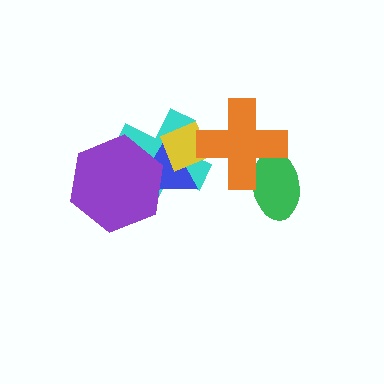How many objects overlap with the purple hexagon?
2 objects overlap with the purple hexagon.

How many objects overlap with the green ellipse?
1 object overlaps with the green ellipse.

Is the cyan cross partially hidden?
Yes, it is partially covered by another shape.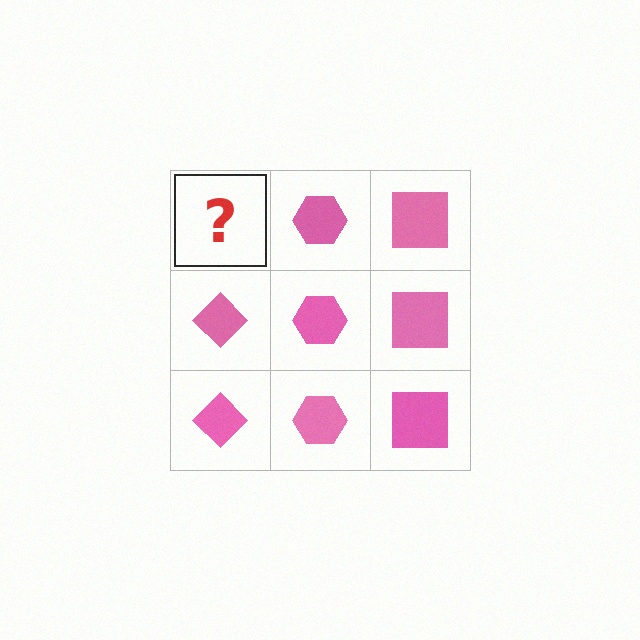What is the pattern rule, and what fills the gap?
The rule is that each column has a consistent shape. The gap should be filled with a pink diamond.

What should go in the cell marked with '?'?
The missing cell should contain a pink diamond.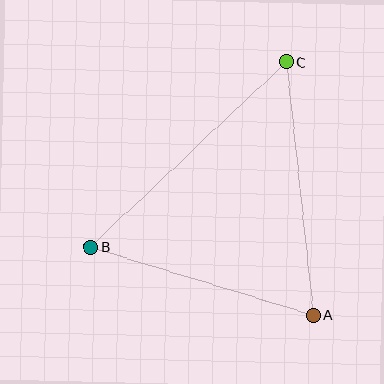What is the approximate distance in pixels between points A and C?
The distance between A and C is approximately 255 pixels.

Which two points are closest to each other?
Points A and B are closest to each other.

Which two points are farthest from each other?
Points B and C are farthest from each other.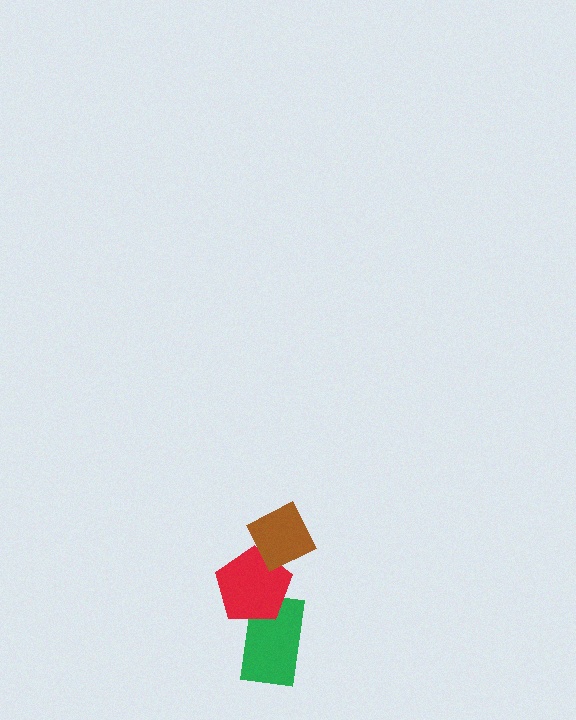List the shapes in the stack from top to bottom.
From top to bottom: the brown diamond, the red pentagon, the green rectangle.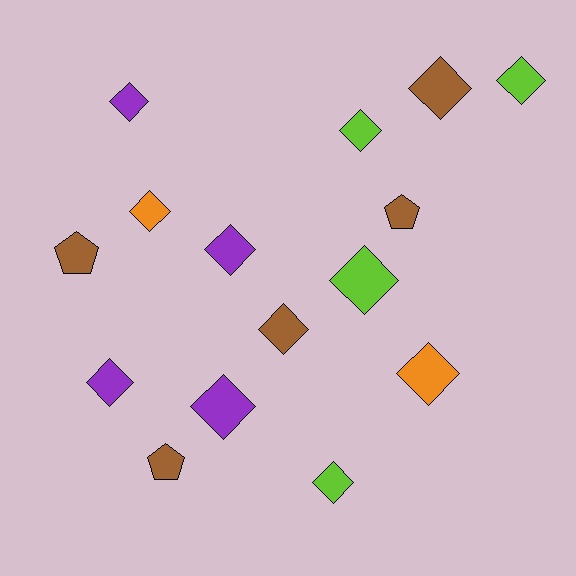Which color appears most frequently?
Brown, with 5 objects.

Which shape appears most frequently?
Diamond, with 12 objects.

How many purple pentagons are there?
There are no purple pentagons.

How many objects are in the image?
There are 15 objects.